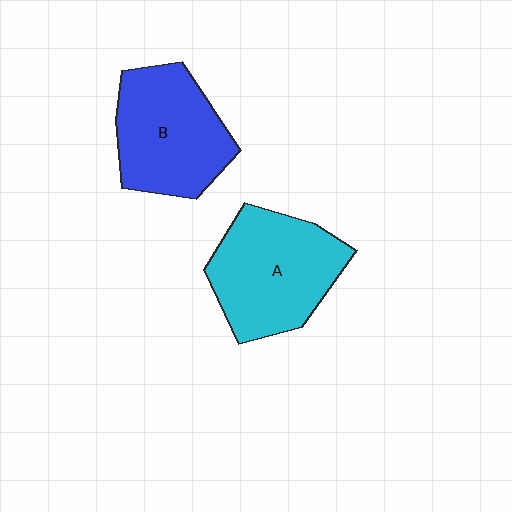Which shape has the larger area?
Shape A (cyan).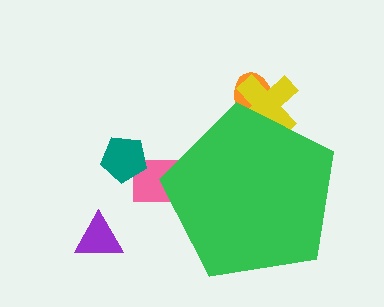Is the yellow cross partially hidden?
Yes, the yellow cross is partially hidden behind the green pentagon.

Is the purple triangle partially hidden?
No, the purple triangle is fully visible.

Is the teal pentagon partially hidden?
No, the teal pentagon is fully visible.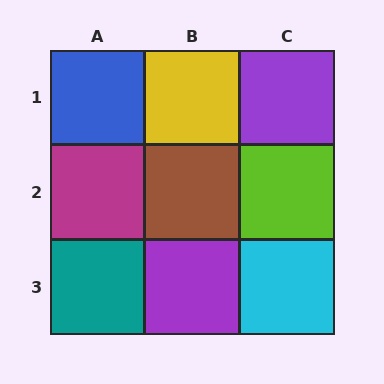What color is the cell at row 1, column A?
Blue.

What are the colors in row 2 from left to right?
Magenta, brown, lime.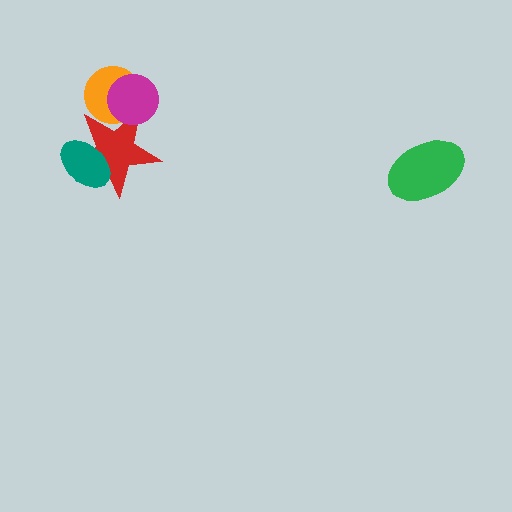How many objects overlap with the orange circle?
2 objects overlap with the orange circle.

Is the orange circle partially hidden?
Yes, it is partially covered by another shape.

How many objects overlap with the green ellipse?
0 objects overlap with the green ellipse.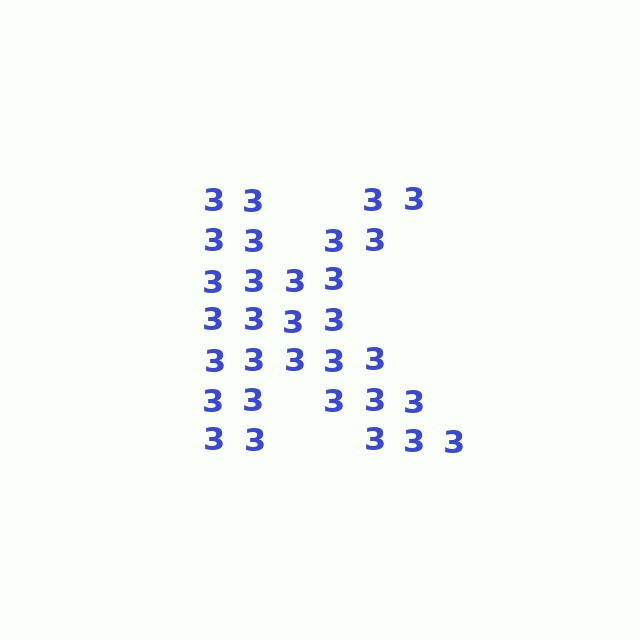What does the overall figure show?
The overall figure shows the letter K.